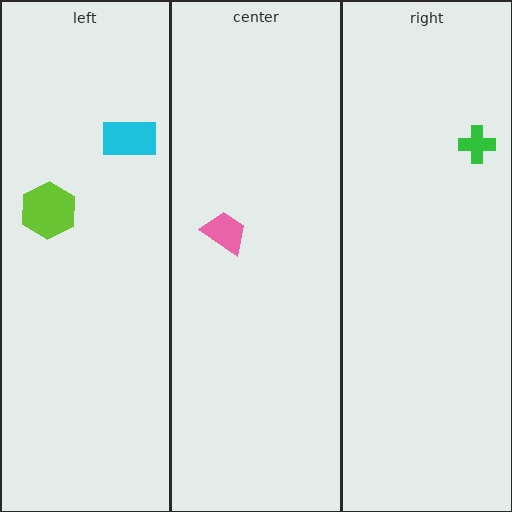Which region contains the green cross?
The right region.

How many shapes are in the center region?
1.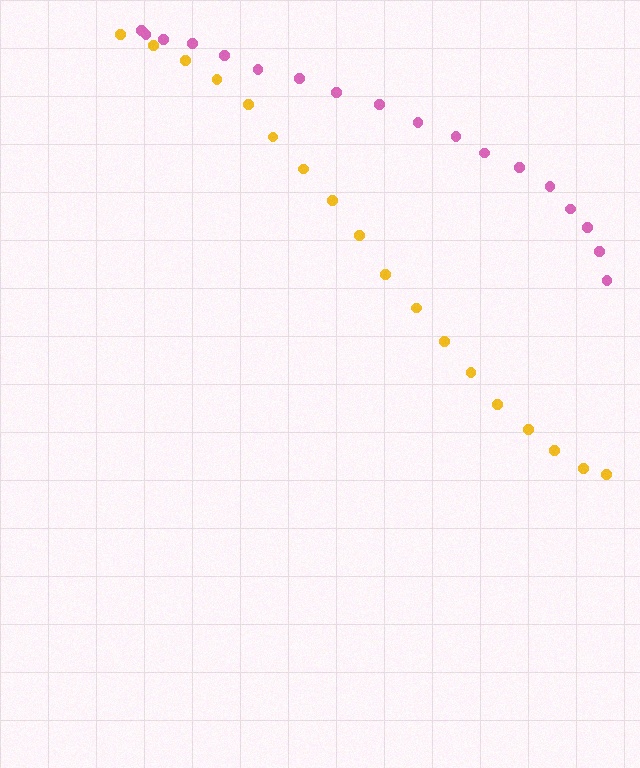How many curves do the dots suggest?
There are 2 distinct paths.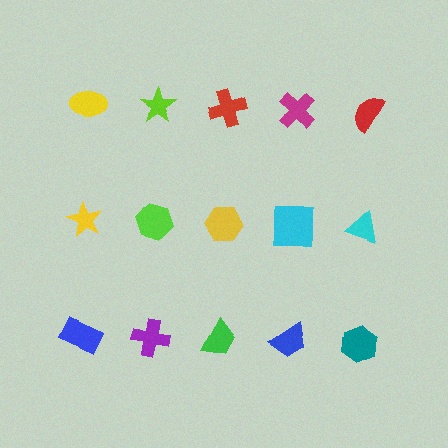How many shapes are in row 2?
5 shapes.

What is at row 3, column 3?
A green trapezoid.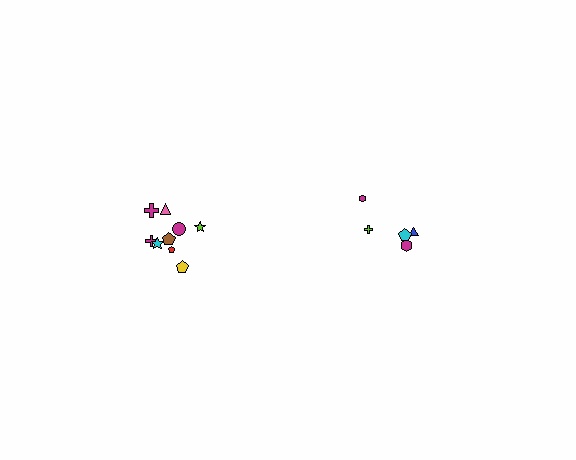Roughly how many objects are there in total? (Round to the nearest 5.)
Roughly 15 objects in total.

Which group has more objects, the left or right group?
The left group.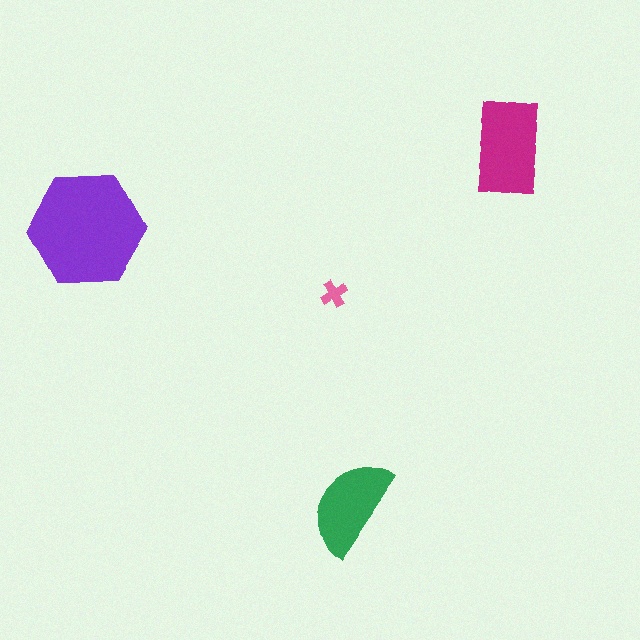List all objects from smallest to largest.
The pink cross, the green semicircle, the magenta rectangle, the purple hexagon.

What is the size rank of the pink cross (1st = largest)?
4th.